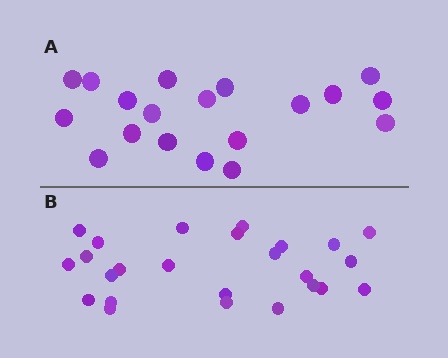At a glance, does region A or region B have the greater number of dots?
Region B (the bottom region) has more dots.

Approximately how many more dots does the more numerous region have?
Region B has about 6 more dots than region A.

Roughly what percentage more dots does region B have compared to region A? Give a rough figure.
About 30% more.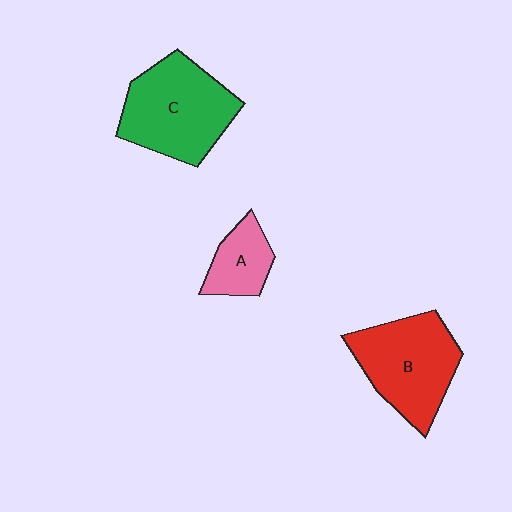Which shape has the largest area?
Shape C (green).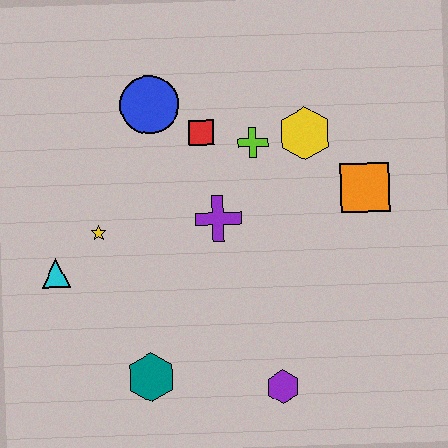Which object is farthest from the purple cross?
The purple hexagon is farthest from the purple cross.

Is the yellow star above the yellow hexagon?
No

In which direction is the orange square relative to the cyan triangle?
The orange square is to the right of the cyan triangle.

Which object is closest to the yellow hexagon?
The lime cross is closest to the yellow hexagon.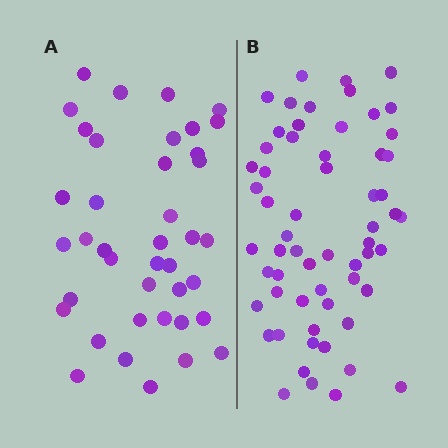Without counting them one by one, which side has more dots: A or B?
Region B (the right region) has more dots.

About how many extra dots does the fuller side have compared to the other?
Region B has approximately 20 more dots than region A.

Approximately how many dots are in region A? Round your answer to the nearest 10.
About 40 dots.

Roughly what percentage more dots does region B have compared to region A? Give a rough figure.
About 50% more.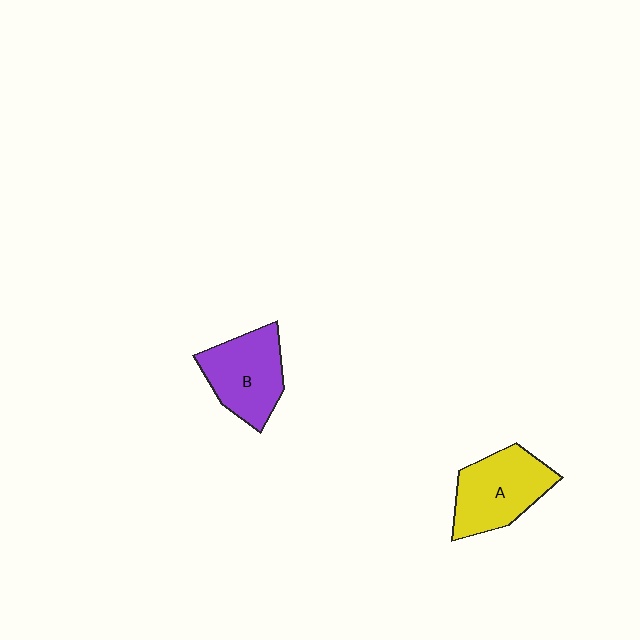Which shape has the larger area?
Shape A (yellow).